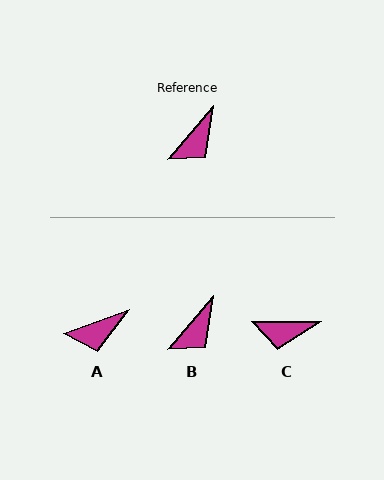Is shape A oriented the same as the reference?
No, it is off by about 30 degrees.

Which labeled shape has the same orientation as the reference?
B.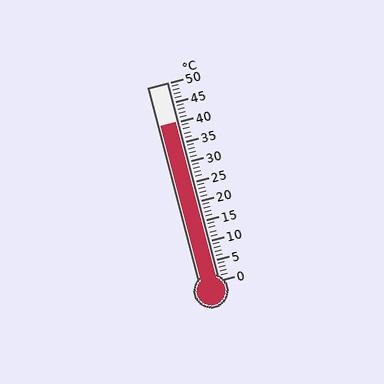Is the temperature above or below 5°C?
The temperature is above 5°C.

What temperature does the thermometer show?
The thermometer shows approximately 40°C.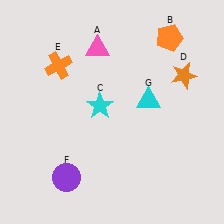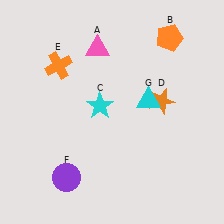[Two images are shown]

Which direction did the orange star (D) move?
The orange star (D) moved down.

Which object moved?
The orange star (D) moved down.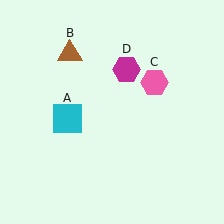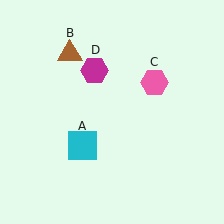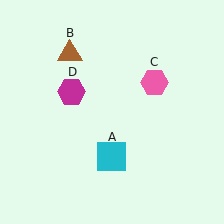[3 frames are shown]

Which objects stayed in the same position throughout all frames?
Brown triangle (object B) and pink hexagon (object C) remained stationary.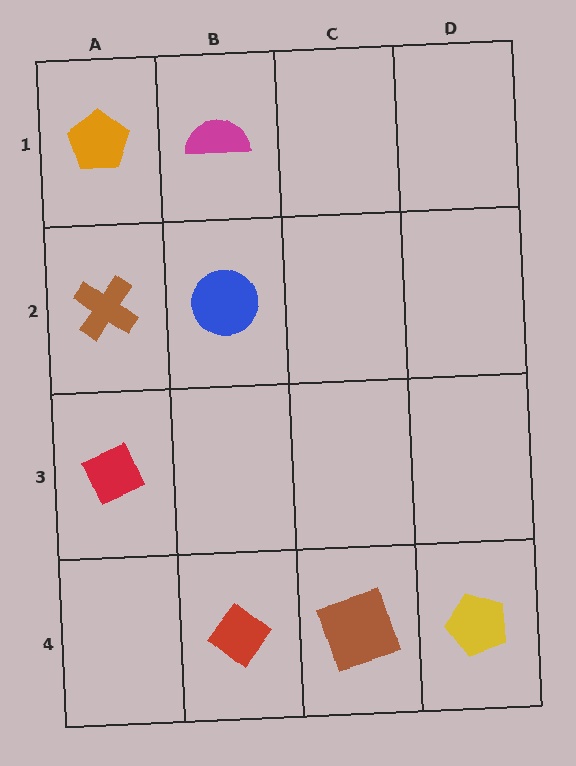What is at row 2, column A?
A brown cross.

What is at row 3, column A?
A red diamond.